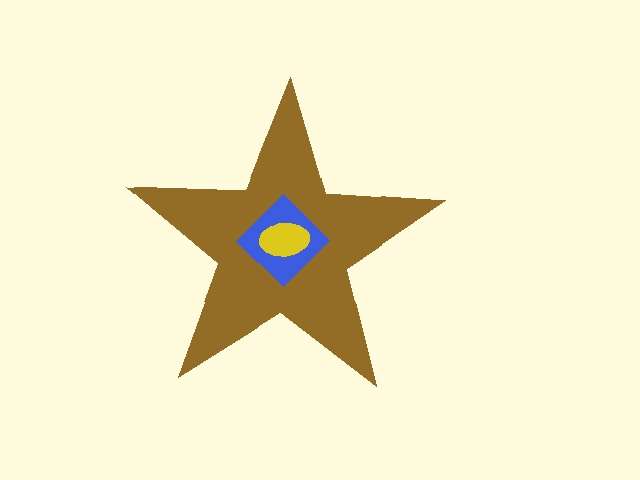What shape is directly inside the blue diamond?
The yellow ellipse.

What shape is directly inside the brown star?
The blue diamond.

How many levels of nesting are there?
3.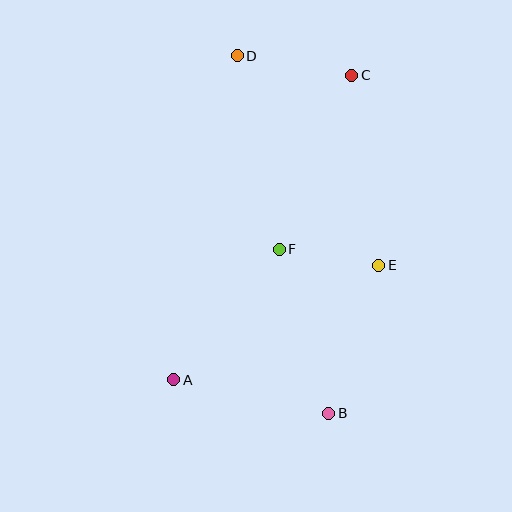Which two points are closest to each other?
Points E and F are closest to each other.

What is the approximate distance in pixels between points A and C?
The distance between A and C is approximately 353 pixels.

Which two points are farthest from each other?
Points B and D are farthest from each other.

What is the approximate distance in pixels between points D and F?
The distance between D and F is approximately 198 pixels.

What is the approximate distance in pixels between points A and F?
The distance between A and F is approximately 168 pixels.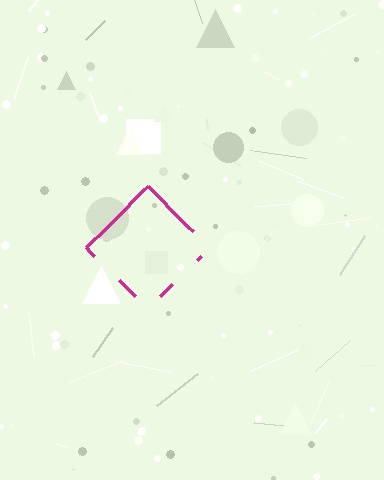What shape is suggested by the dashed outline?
The dashed outline suggests a diamond.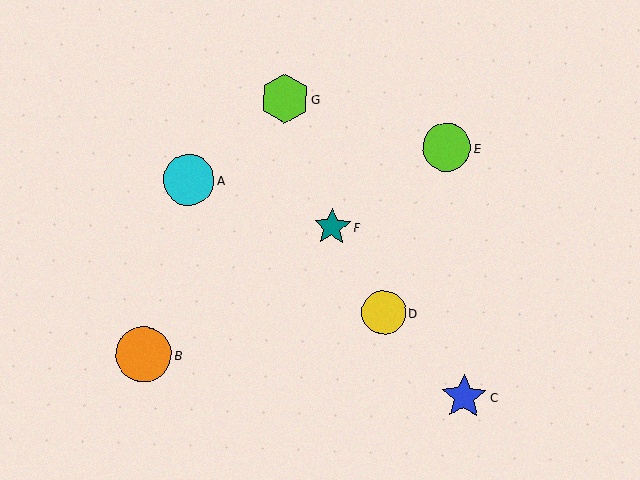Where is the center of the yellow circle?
The center of the yellow circle is at (384, 312).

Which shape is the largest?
The orange circle (labeled B) is the largest.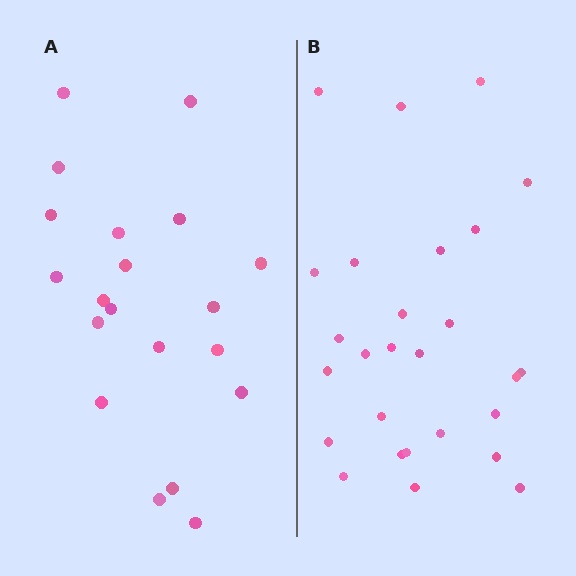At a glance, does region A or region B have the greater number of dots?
Region B (the right region) has more dots.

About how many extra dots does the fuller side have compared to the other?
Region B has roughly 8 or so more dots than region A.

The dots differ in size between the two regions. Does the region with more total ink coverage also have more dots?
No. Region A has more total ink coverage because its dots are larger, but region B actually contains more individual dots. Total area can be misleading — the number of items is what matters here.